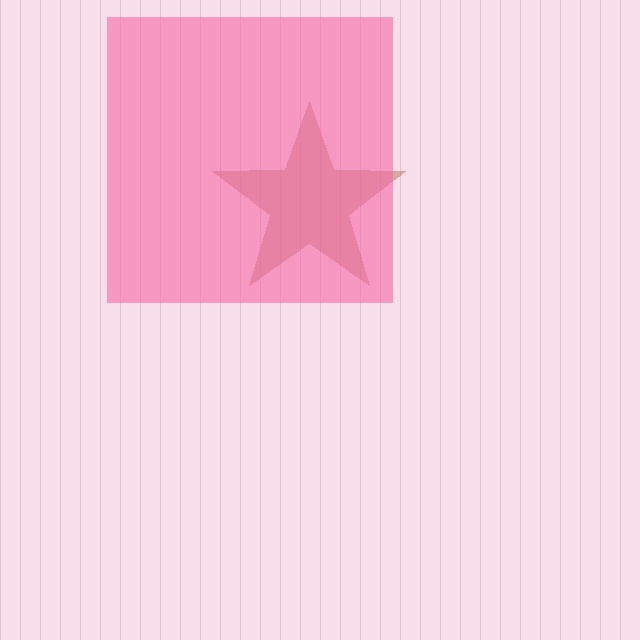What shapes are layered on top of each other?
The layered shapes are: a brown star, a pink square.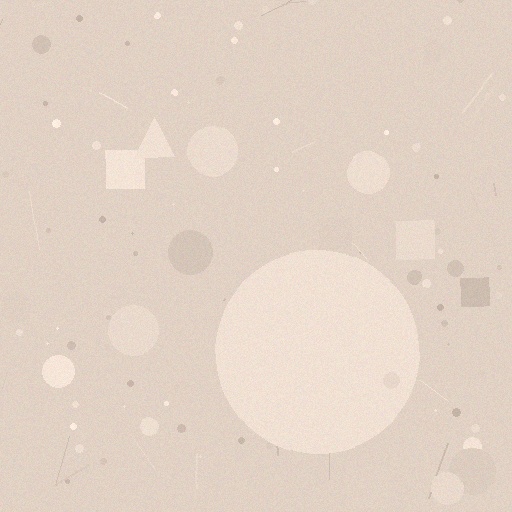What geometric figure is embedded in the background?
A circle is embedded in the background.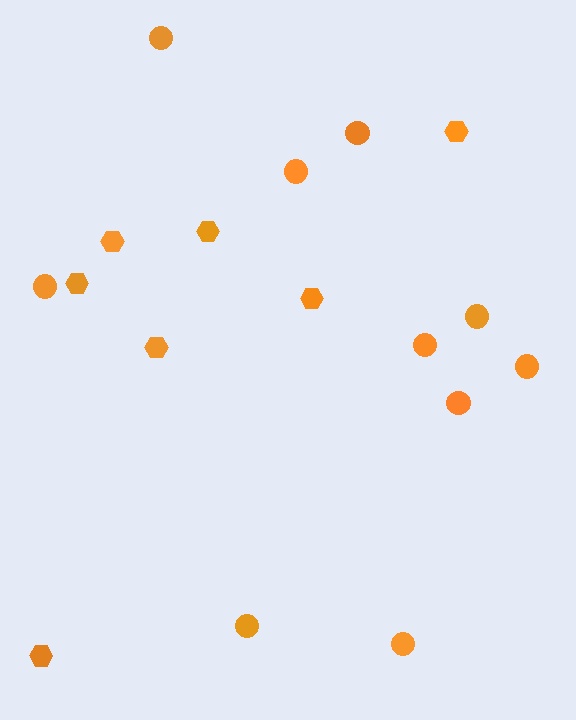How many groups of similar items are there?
There are 2 groups: one group of circles (10) and one group of hexagons (7).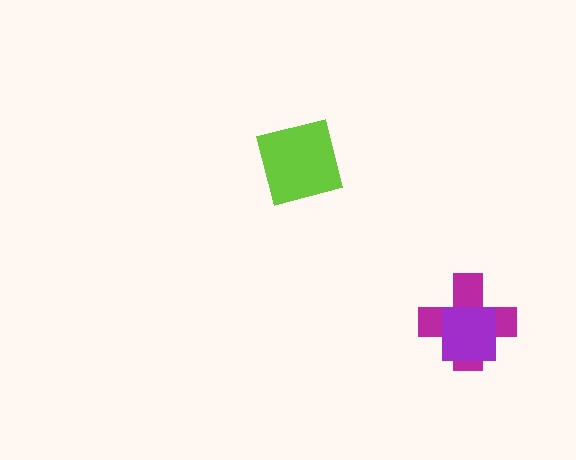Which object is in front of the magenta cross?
The purple square is in front of the magenta cross.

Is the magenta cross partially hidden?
Yes, it is partially covered by another shape.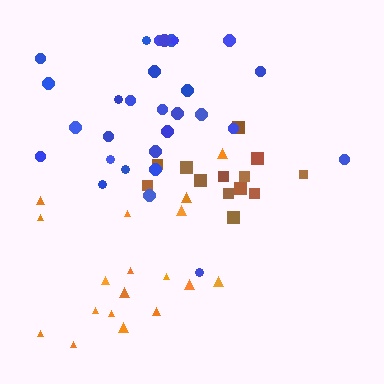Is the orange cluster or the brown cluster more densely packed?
Brown.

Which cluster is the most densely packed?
Brown.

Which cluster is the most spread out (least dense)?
Orange.